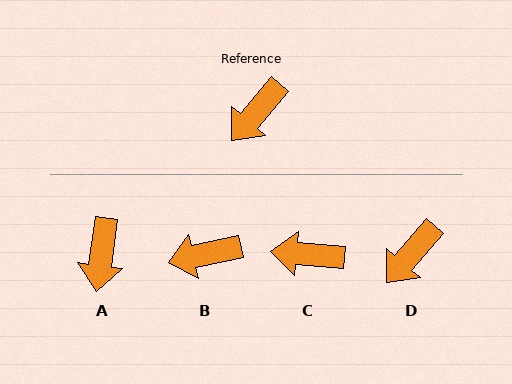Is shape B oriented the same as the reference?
No, it is off by about 38 degrees.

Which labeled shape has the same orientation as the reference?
D.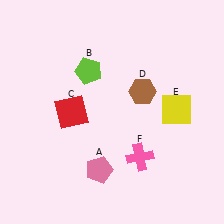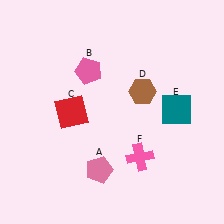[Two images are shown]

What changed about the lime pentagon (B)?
In Image 1, B is lime. In Image 2, it changed to pink.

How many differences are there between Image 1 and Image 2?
There are 2 differences between the two images.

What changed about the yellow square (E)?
In Image 1, E is yellow. In Image 2, it changed to teal.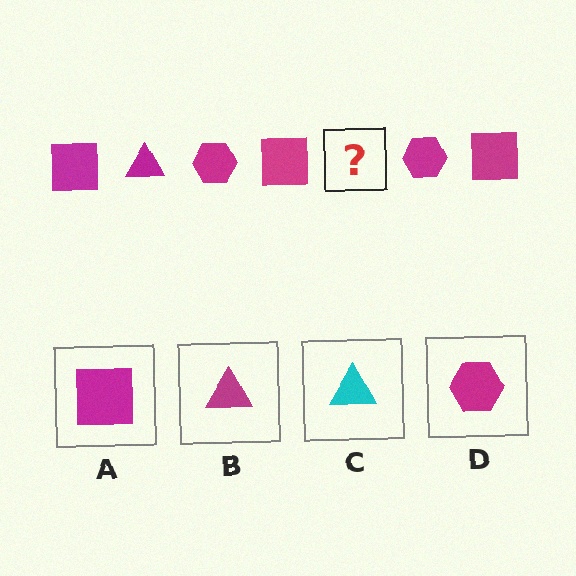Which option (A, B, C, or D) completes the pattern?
B.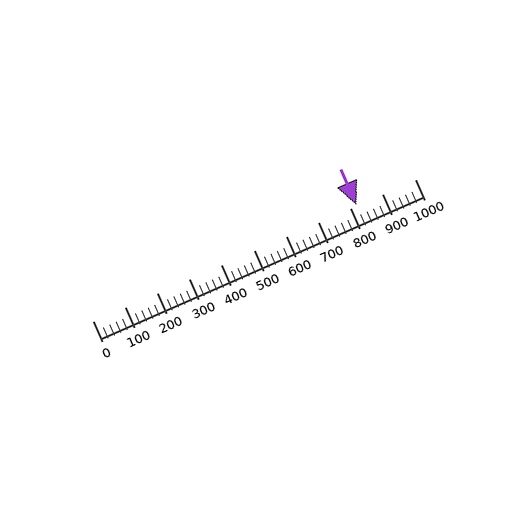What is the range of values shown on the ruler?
The ruler shows values from 0 to 1000.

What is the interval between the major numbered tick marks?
The major tick marks are spaced 100 units apart.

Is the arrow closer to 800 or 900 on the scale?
The arrow is closer to 800.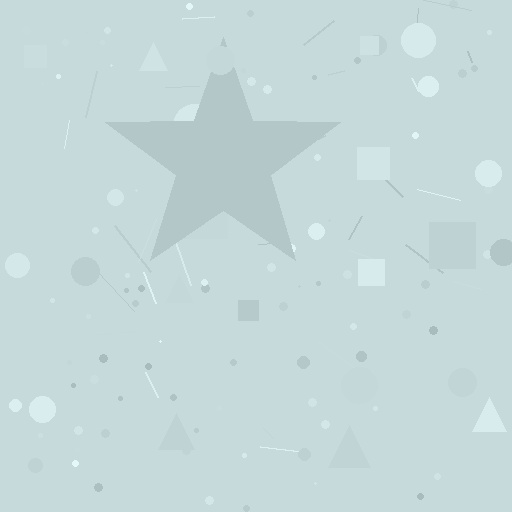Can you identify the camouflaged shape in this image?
The camouflaged shape is a star.